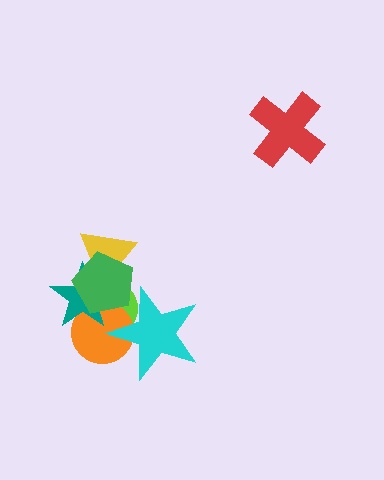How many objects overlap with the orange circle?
4 objects overlap with the orange circle.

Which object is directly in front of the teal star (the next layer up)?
The yellow triangle is directly in front of the teal star.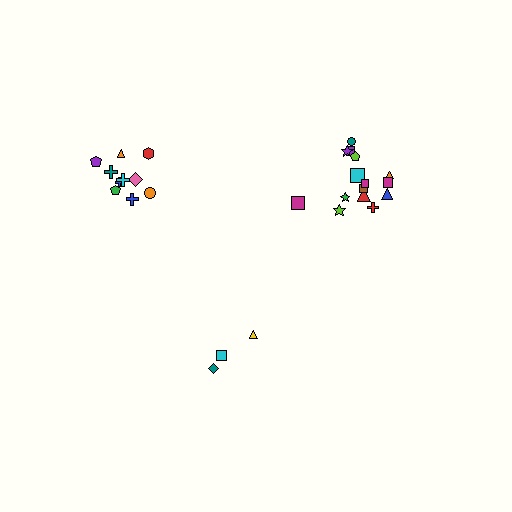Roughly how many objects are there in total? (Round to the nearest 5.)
Roughly 30 objects in total.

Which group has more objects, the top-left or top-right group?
The top-right group.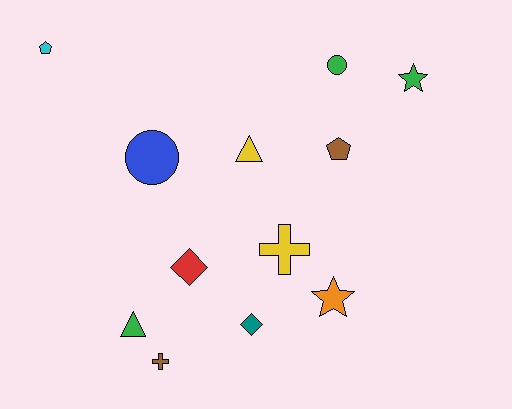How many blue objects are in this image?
There is 1 blue object.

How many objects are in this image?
There are 12 objects.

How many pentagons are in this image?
There are 2 pentagons.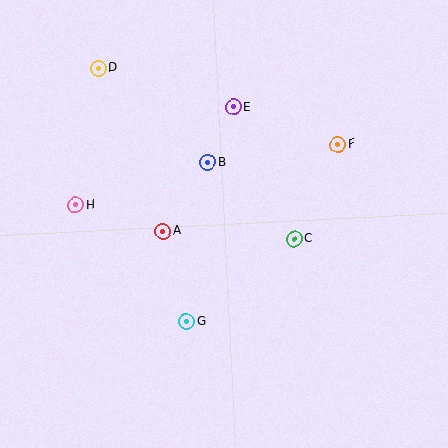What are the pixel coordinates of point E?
Point E is at (234, 107).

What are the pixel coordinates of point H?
Point H is at (76, 205).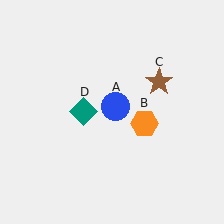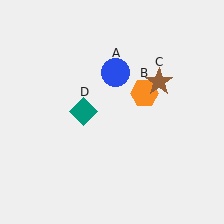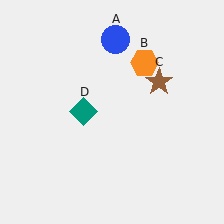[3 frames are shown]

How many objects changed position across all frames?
2 objects changed position: blue circle (object A), orange hexagon (object B).